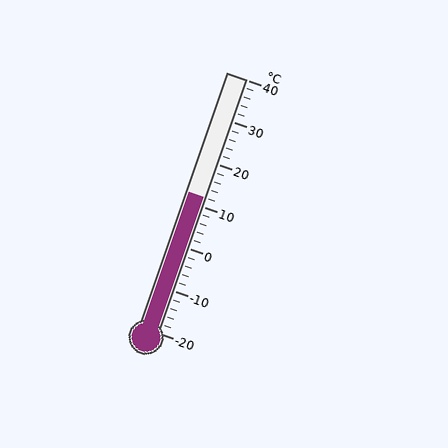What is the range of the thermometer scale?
The thermometer scale ranges from -20°C to 40°C.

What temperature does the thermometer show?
The thermometer shows approximately 12°C.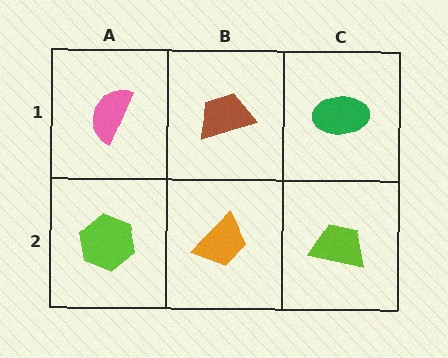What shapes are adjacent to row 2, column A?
A pink semicircle (row 1, column A), an orange trapezoid (row 2, column B).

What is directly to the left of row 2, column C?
An orange trapezoid.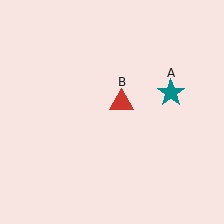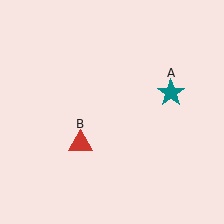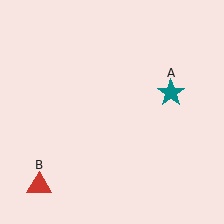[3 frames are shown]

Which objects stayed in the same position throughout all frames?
Teal star (object A) remained stationary.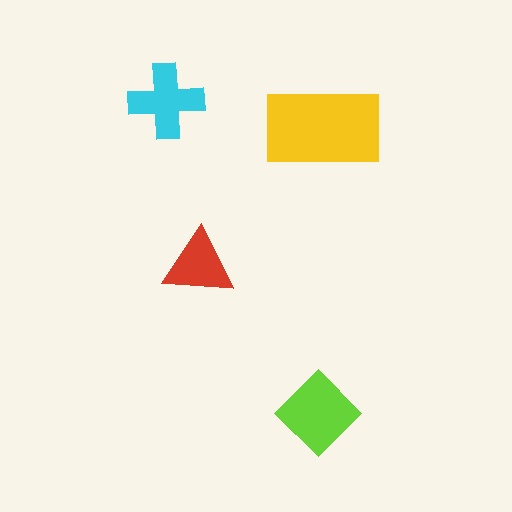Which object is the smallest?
The red triangle.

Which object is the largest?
The yellow rectangle.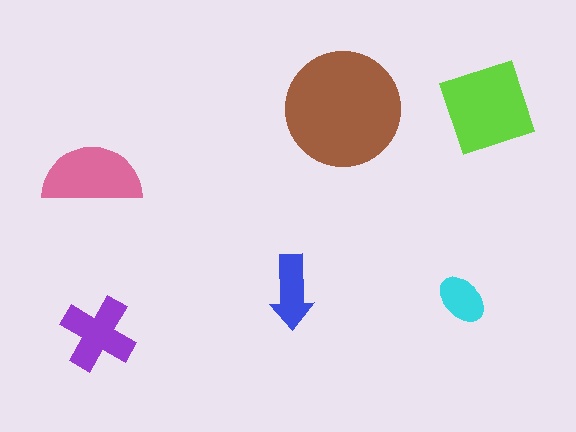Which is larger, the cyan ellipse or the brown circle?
The brown circle.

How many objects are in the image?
There are 6 objects in the image.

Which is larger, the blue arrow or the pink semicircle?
The pink semicircle.